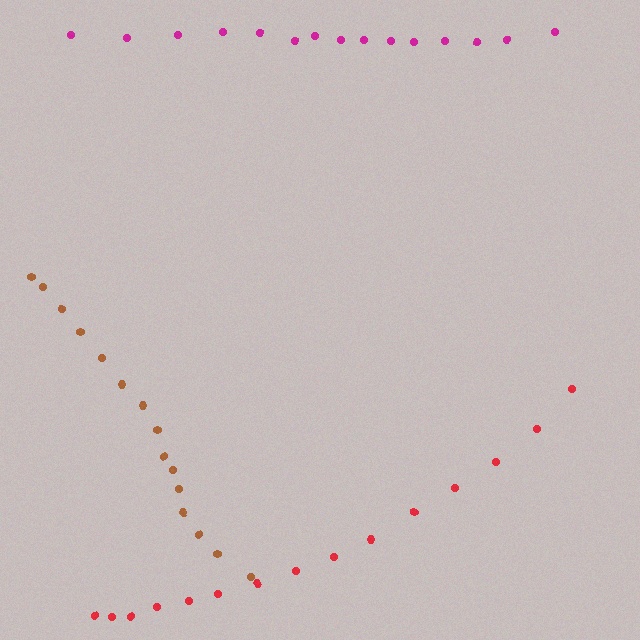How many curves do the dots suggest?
There are 3 distinct paths.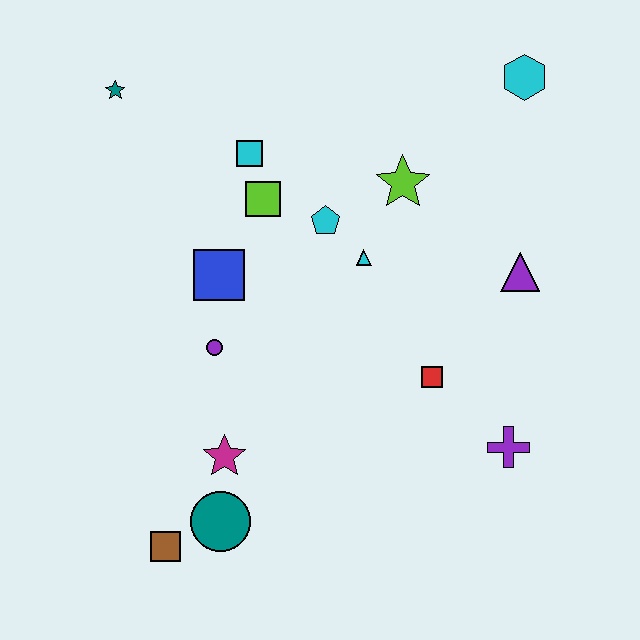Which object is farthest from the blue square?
The cyan hexagon is farthest from the blue square.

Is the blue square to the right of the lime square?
No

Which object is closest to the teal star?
The cyan square is closest to the teal star.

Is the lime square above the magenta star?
Yes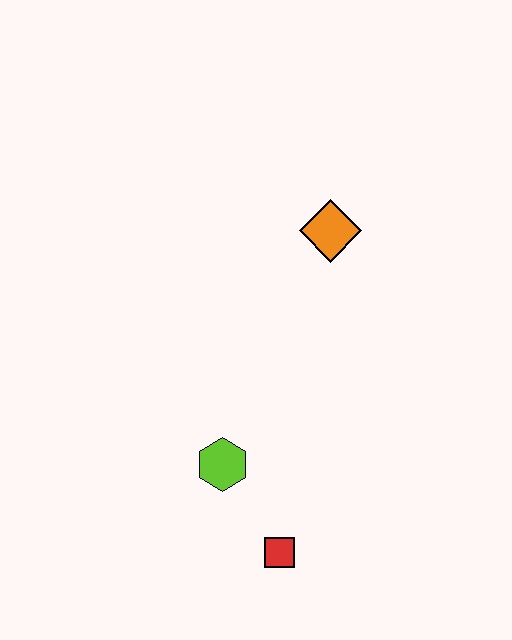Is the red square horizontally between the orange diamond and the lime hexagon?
Yes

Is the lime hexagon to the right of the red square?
No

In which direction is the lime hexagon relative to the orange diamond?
The lime hexagon is below the orange diamond.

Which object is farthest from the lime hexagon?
The orange diamond is farthest from the lime hexagon.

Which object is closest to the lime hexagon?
The red square is closest to the lime hexagon.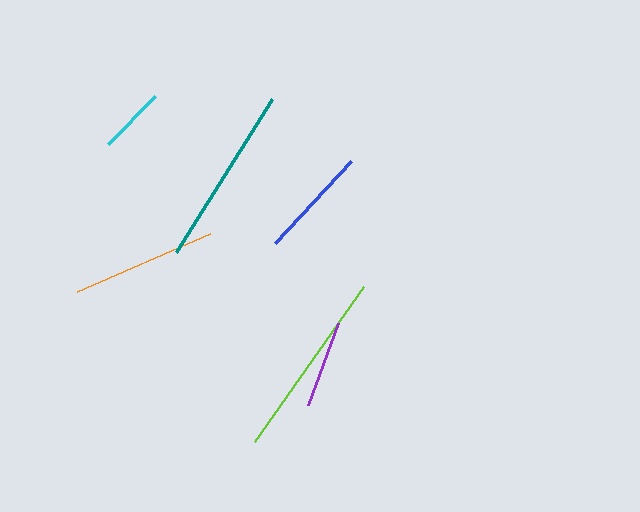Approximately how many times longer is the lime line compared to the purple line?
The lime line is approximately 2.1 times the length of the purple line.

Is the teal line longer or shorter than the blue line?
The teal line is longer than the blue line.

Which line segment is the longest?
The lime line is the longest at approximately 189 pixels.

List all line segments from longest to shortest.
From longest to shortest: lime, teal, orange, blue, purple, cyan.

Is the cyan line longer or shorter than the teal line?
The teal line is longer than the cyan line.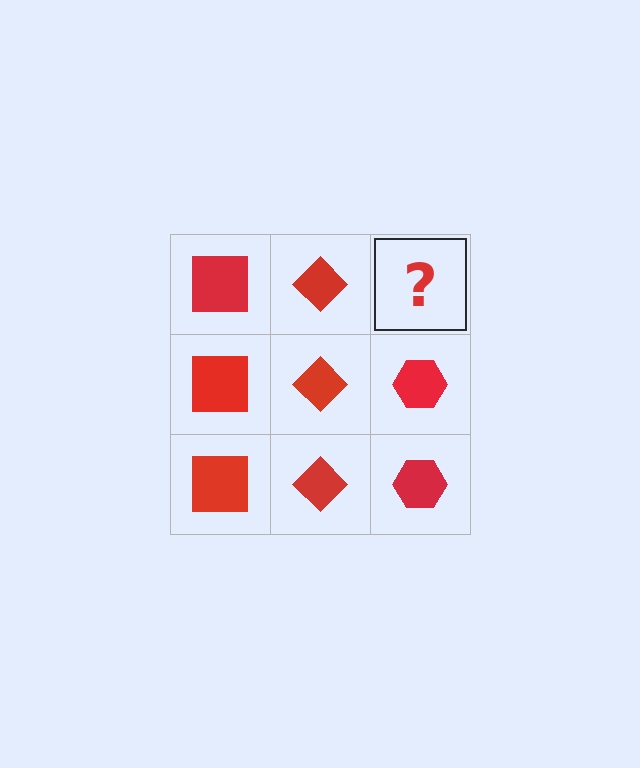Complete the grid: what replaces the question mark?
The question mark should be replaced with a red hexagon.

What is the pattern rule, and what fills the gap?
The rule is that each column has a consistent shape. The gap should be filled with a red hexagon.